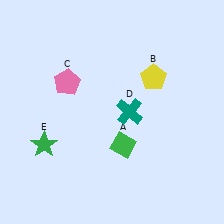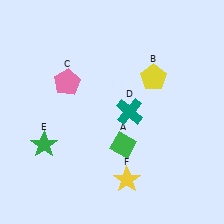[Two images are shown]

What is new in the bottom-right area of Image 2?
A yellow star (F) was added in the bottom-right area of Image 2.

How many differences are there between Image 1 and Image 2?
There is 1 difference between the two images.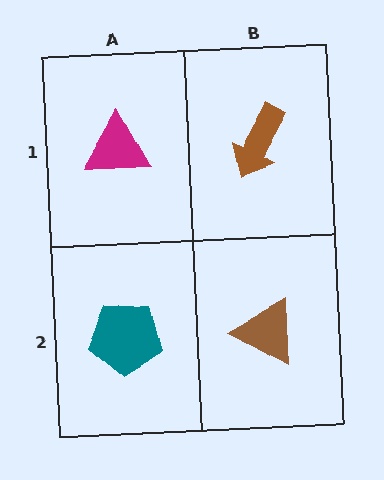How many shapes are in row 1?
2 shapes.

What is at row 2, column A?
A teal pentagon.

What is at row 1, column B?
A brown arrow.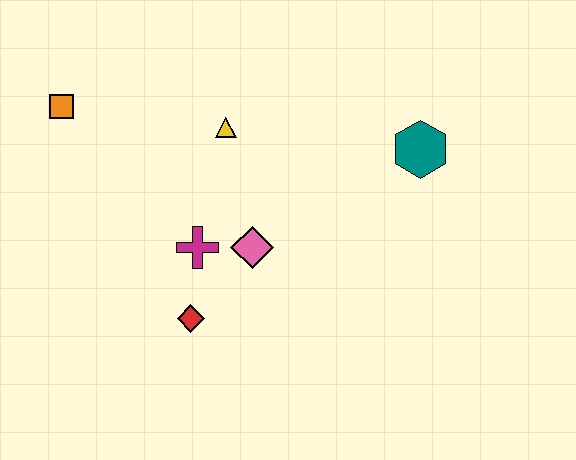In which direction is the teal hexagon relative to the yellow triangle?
The teal hexagon is to the right of the yellow triangle.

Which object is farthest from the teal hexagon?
The orange square is farthest from the teal hexagon.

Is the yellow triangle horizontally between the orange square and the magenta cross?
No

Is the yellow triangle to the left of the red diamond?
No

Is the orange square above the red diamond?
Yes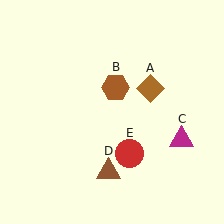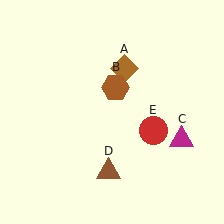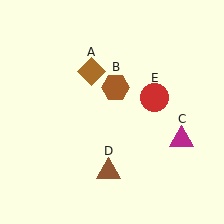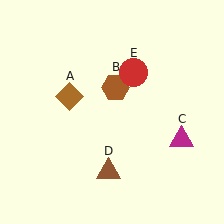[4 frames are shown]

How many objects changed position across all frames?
2 objects changed position: brown diamond (object A), red circle (object E).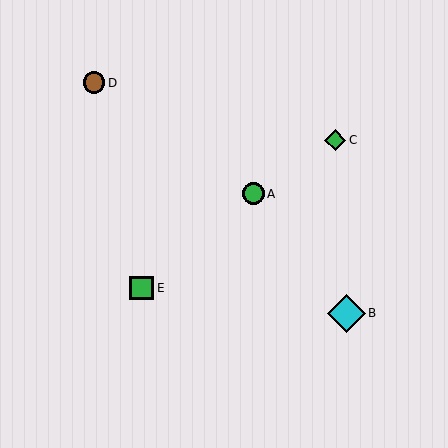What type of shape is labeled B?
Shape B is a cyan diamond.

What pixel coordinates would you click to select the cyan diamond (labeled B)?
Click at (346, 313) to select the cyan diamond B.